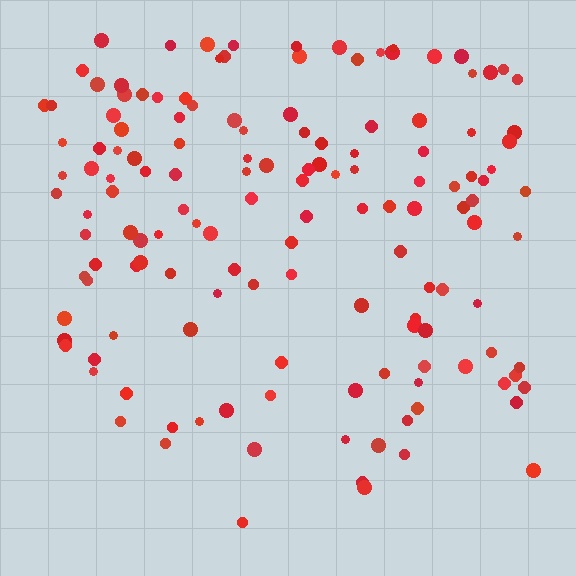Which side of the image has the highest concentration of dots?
The top.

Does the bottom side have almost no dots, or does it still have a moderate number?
Still a moderate number, just noticeably fewer than the top.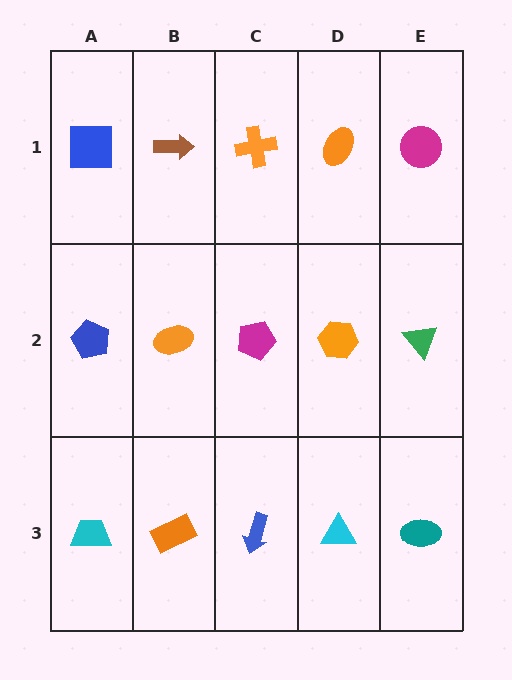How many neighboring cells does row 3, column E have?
2.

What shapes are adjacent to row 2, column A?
A blue square (row 1, column A), a cyan trapezoid (row 3, column A), an orange ellipse (row 2, column B).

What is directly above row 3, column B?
An orange ellipse.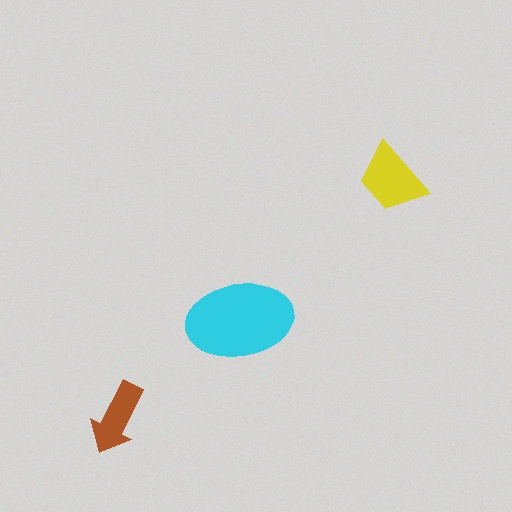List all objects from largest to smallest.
The cyan ellipse, the yellow trapezoid, the brown arrow.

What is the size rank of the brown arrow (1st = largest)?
3rd.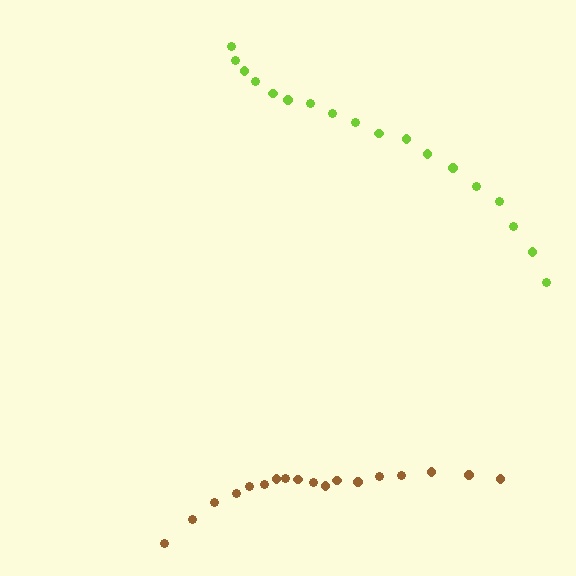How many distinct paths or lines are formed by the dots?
There are 2 distinct paths.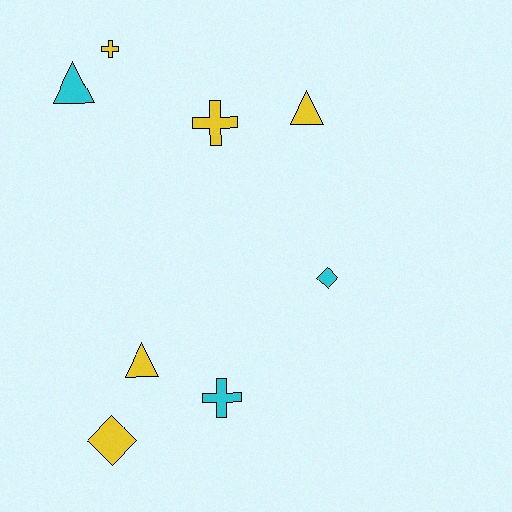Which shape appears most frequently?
Triangle, with 3 objects.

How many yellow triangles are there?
There are 2 yellow triangles.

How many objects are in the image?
There are 8 objects.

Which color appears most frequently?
Yellow, with 5 objects.